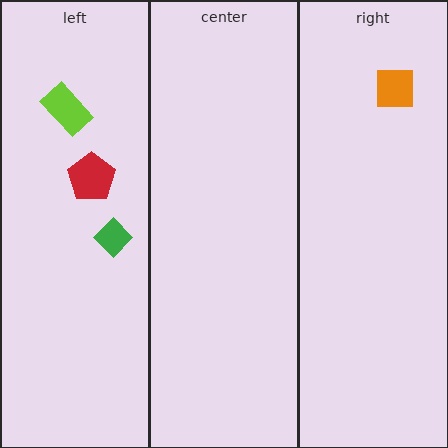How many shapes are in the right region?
1.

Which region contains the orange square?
The right region.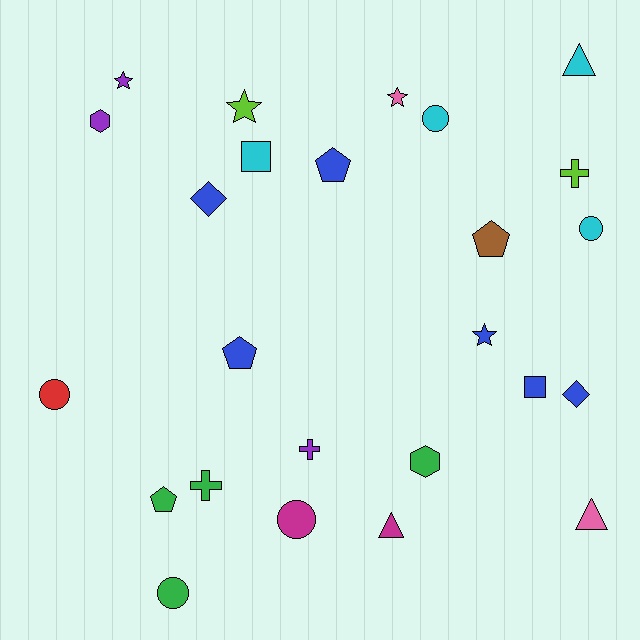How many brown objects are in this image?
There is 1 brown object.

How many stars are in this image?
There are 4 stars.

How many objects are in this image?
There are 25 objects.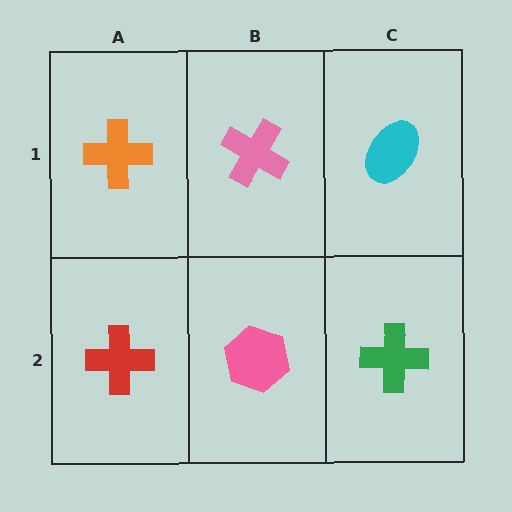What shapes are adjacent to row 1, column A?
A red cross (row 2, column A), a pink cross (row 1, column B).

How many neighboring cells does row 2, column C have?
2.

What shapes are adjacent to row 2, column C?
A cyan ellipse (row 1, column C), a pink hexagon (row 2, column B).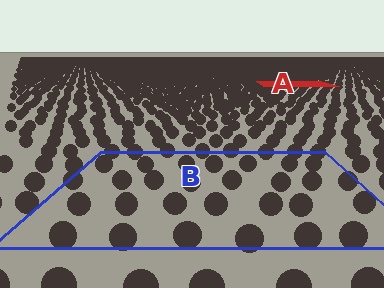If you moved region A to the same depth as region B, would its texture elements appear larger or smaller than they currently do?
They would appear larger. At a closer depth, the same texture elements are projected at a bigger on-screen size.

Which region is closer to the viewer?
Region B is closer. The texture elements there are larger and more spread out.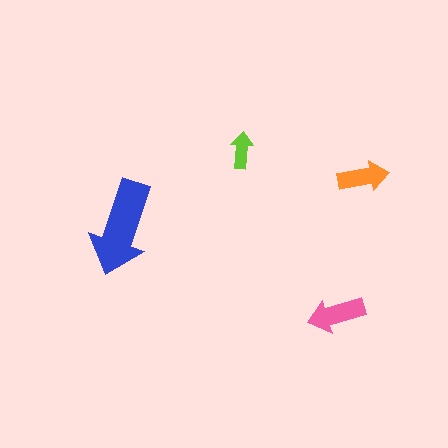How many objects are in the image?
There are 4 objects in the image.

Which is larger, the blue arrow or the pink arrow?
The blue one.